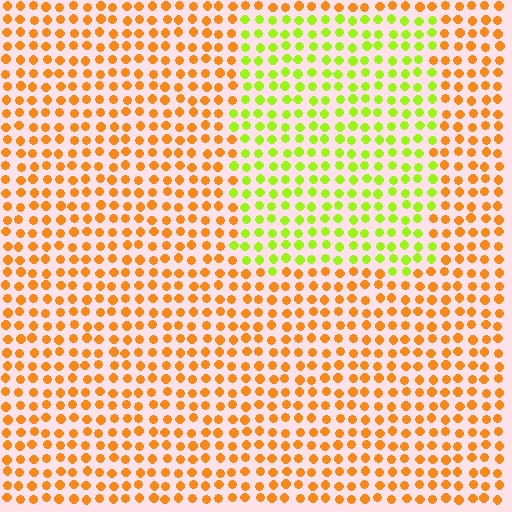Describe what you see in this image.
The image is filled with small orange elements in a uniform arrangement. A rectangle-shaped region is visible where the elements are tinted to a slightly different hue, forming a subtle color boundary.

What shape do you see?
I see a rectangle.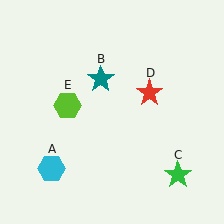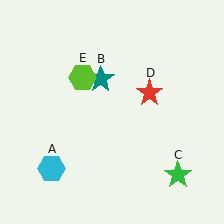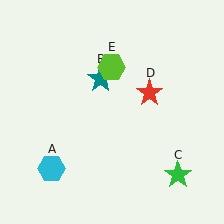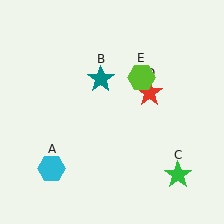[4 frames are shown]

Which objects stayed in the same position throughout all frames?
Cyan hexagon (object A) and teal star (object B) and green star (object C) and red star (object D) remained stationary.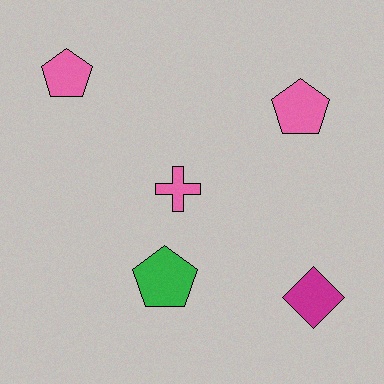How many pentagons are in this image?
There are 3 pentagons.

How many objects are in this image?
There are 5 objects.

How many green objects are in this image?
There is 1 green object.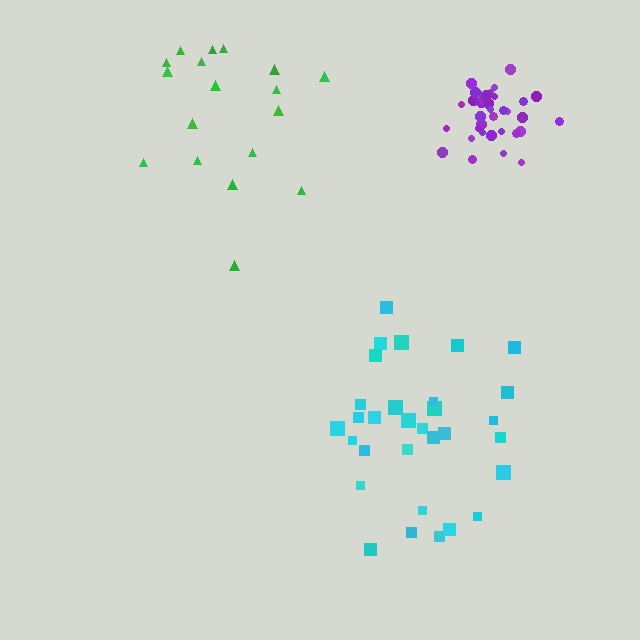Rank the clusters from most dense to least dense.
purple, cyan, green.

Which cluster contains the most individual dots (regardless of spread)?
Purple (35).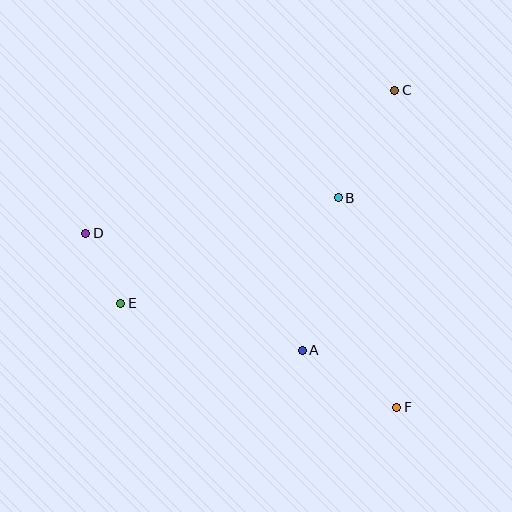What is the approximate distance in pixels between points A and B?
The distance between A and B is approximately 157 pixels.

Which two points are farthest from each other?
Points D and F are farthest from each other.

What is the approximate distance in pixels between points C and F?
The distance between C and F is approximately 317 pixels.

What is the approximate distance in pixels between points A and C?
The distance between A and C is approximately 276 pixels.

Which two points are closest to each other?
Points D and E are closest to each other.